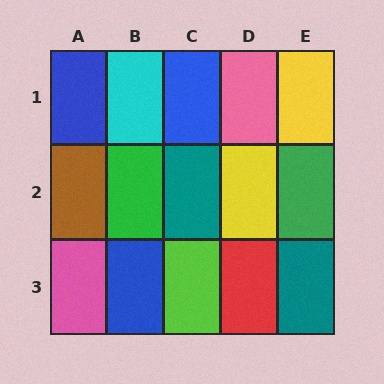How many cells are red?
1 cell is red.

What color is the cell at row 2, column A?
Brown.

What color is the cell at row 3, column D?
Red.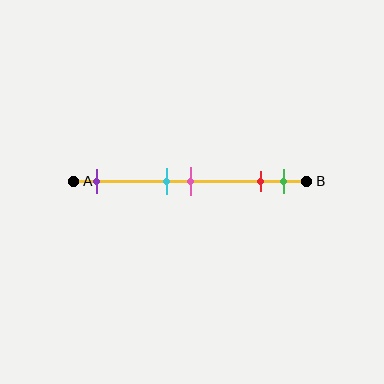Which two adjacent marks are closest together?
The cyan and pink marks are the closest adjacent pair.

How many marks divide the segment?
There are 5 marks dividing the segment.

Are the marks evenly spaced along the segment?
No, the marks are not evenly spaced.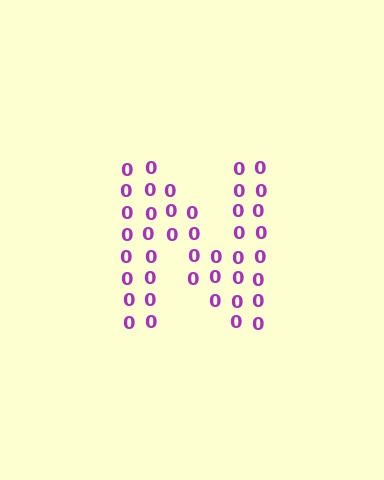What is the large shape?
The large shape is the letter N.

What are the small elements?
The small elements are digit 0's.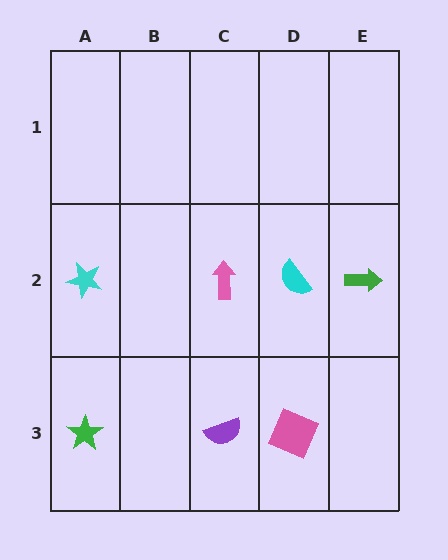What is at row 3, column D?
A pink square.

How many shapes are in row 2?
4 shapes.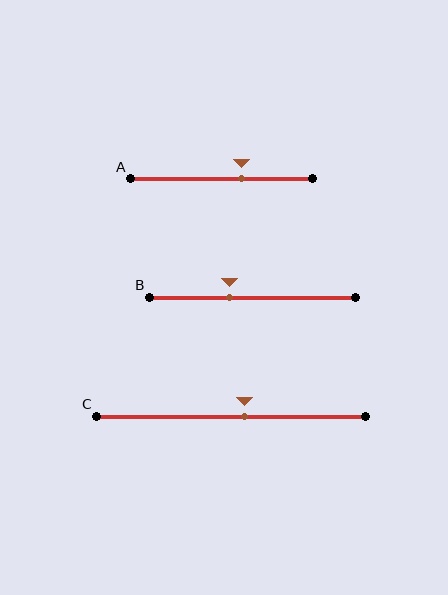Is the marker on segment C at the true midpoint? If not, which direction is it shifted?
No, the marker on segment C is shifted to the right by about 5% of the segment length.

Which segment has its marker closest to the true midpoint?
Segment C has its marker closest to the true midpoint.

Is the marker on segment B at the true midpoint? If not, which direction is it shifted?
No, the marker on segment B is shifted to the left by about 11% of the segment length.